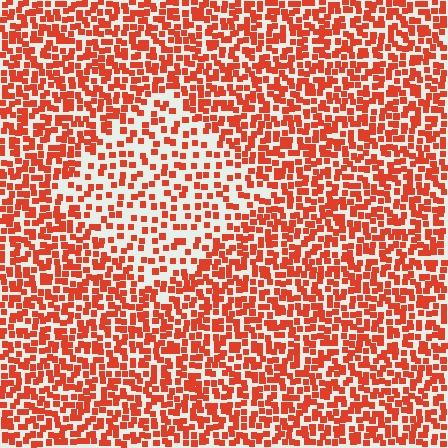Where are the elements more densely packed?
The elements are more densely packed outside the diamond boundary.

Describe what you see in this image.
The image contains small red elements arranged at two different densities. A diamond-shaped region is visible where the elements are less densely packed than the surrounding area.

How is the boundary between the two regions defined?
The boundary is defined by a change in element density (approximately 2.0x ratio). All elements are the same color, size, and shape.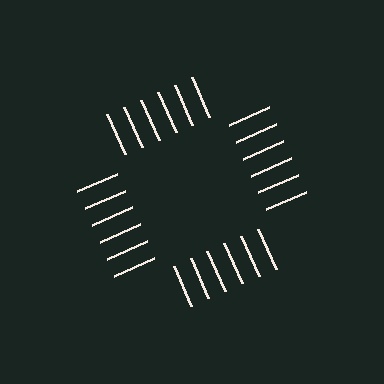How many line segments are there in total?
24 — 6 along each of the 4 edges.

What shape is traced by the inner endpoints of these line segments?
An illusory square — the line segments terminate on its edges but no continuous stroke is drawn.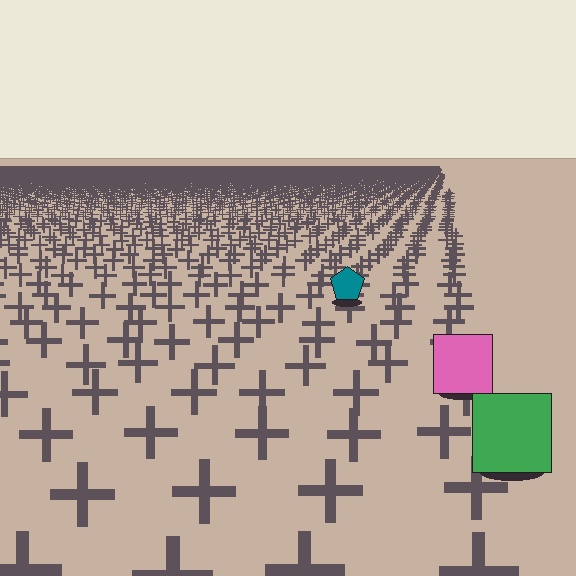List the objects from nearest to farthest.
From nearest to farthest: the green square, the pink square, the teal pentagon.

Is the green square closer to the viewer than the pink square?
Yes. The green square is closer — you can tell from the texture gradient: the ground texture is coarser near it.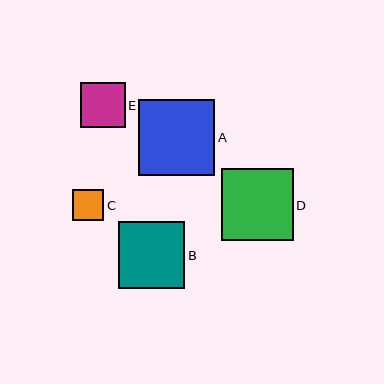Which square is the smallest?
Square C is the smallest with a size of approximately 31 pixels.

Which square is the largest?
Square A is the largest with a size of approximately 76 pixels.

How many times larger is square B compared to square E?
Square B is approximately 1.5 times the size of square E.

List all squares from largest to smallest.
From largest to smallest: A, D, B, E, C.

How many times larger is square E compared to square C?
Square E is approximately 1.5 times the size of square C.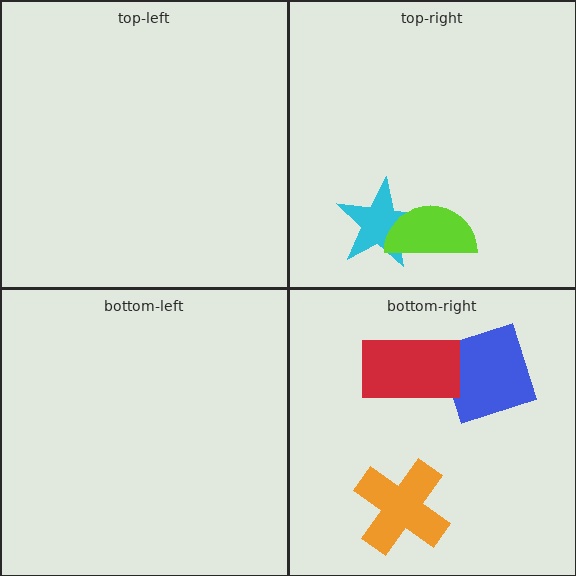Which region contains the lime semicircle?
The top-right region.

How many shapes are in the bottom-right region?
3.